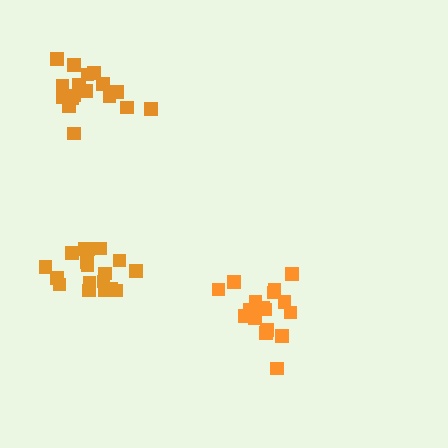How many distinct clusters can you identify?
There are 3 distinct clusters.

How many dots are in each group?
Group 1: 18 dots, Group 2: 18 dots, Group 3: 18 dots (54 total).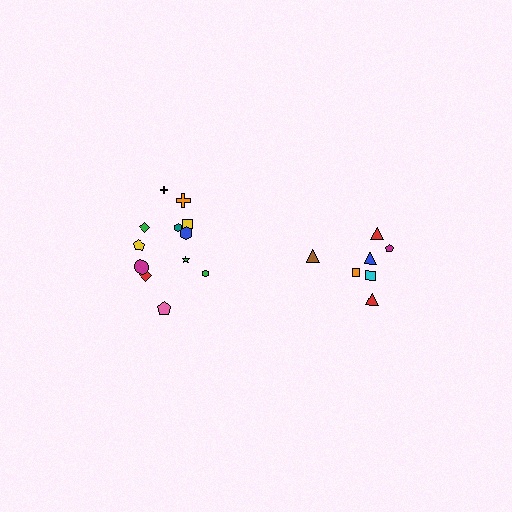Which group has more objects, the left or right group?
The left group.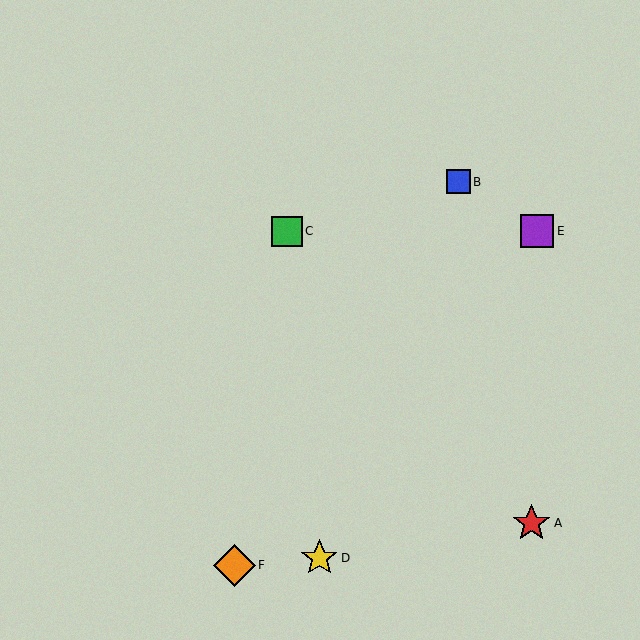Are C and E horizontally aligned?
Yes, both are at y≈231.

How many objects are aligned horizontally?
2 objects (C, E) are aligned horizontally.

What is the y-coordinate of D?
Object D is at y≈558.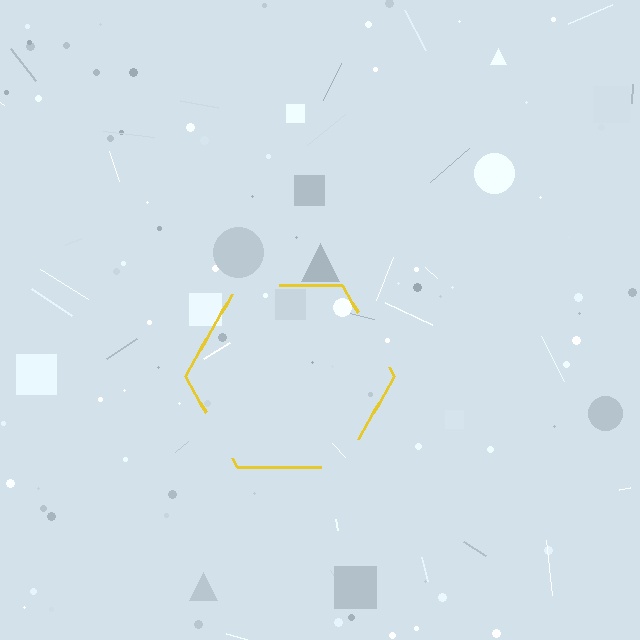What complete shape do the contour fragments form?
The contour fragments form a hexagon.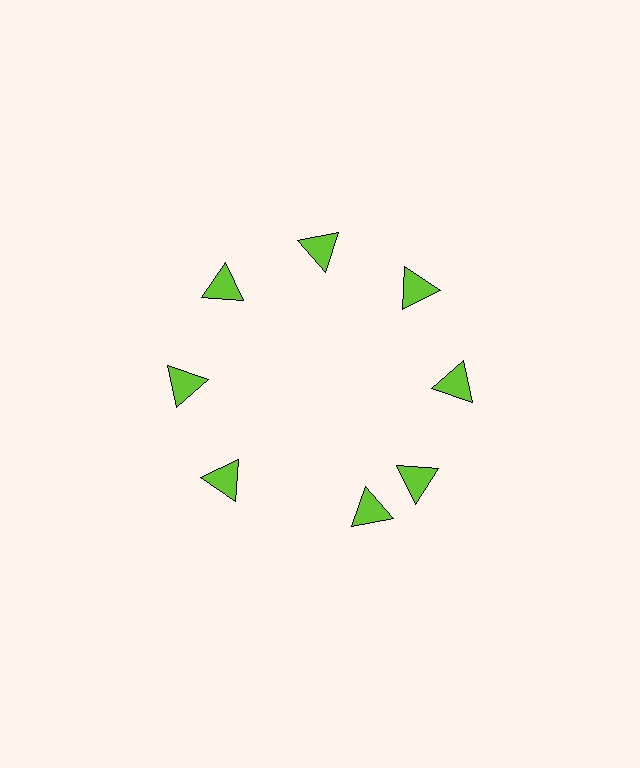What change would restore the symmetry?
The symmetry would be restored by rotating it back into even spacing with its neighbors so that all 8 triangles sit at equal angles and equal distance from the center.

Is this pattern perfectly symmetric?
No. The 8 lime triangles are arranged in a ring, but one element near the 6 o'clock position is rotated out of alignment along the ring, breaking the 8-fold rotational symmetry.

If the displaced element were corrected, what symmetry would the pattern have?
It would have 8-fold rotational symmetry — the pattern would map onto itself every 45 degrees.